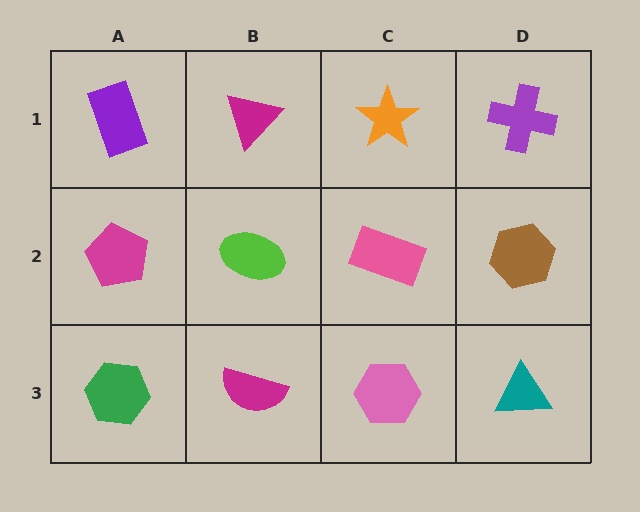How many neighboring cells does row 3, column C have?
3.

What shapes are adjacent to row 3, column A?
A magenta pentagon (row 2, column A), a magenta semicircle (row 3, column B).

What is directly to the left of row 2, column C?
A lime ellipse.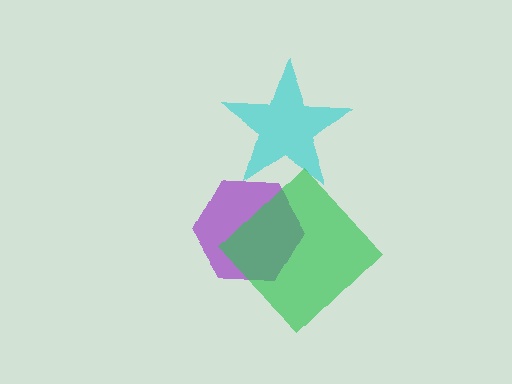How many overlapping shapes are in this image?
There are 3 overlapping shapes in the image.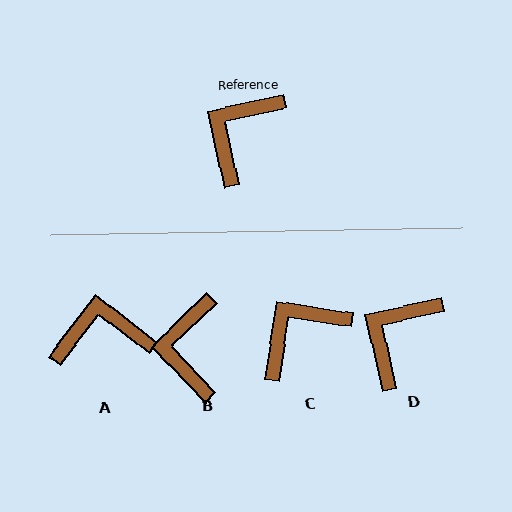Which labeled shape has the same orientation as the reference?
D.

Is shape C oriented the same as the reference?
No, it is off by about 21 degrees.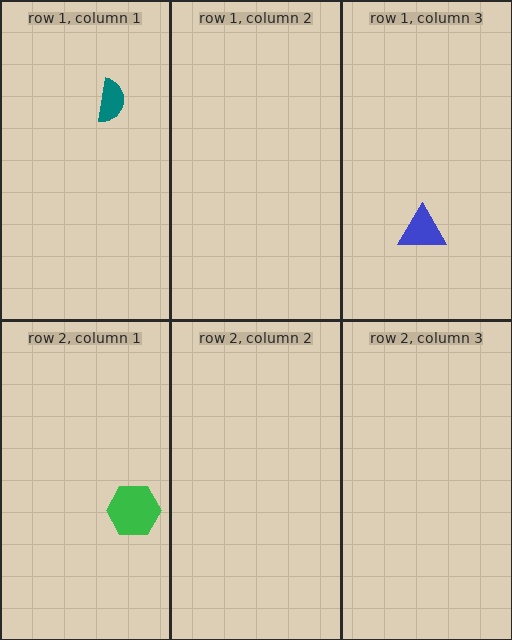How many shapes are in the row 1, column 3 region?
1.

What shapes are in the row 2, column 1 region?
The green hexagon.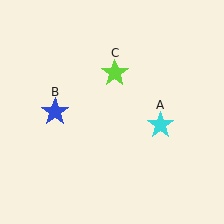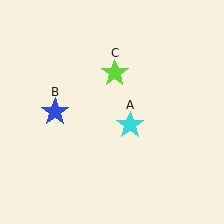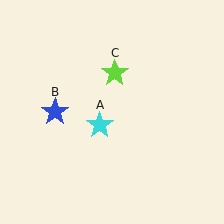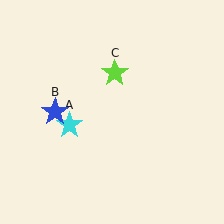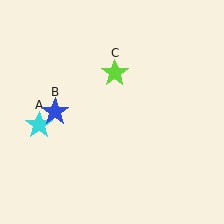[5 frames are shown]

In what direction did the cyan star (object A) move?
The cyan star (object A) moved left.